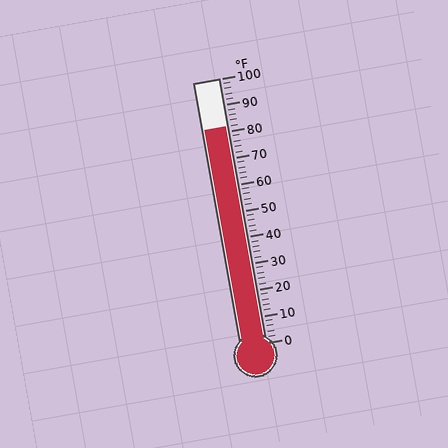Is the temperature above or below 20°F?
The temperature is above 20°F.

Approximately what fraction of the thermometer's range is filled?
The thermometer is filled to approximately 80% of its range.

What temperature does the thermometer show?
The thermometer shows approximately 82°F.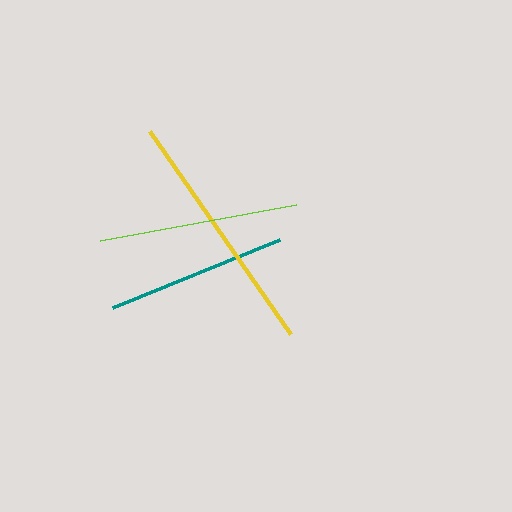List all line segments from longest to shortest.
From longest to shortest: yellow, lime, teal.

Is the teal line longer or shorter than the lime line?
The lime line is longer than the teal line.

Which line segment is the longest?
The yellow line is the longest at approximately 247 pixels.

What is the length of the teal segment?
The teal segment is approximately 181 pixels long.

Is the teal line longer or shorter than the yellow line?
The yellow line is longer than the teal line.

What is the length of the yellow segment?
The yellow segment is approximately 247 pixels long.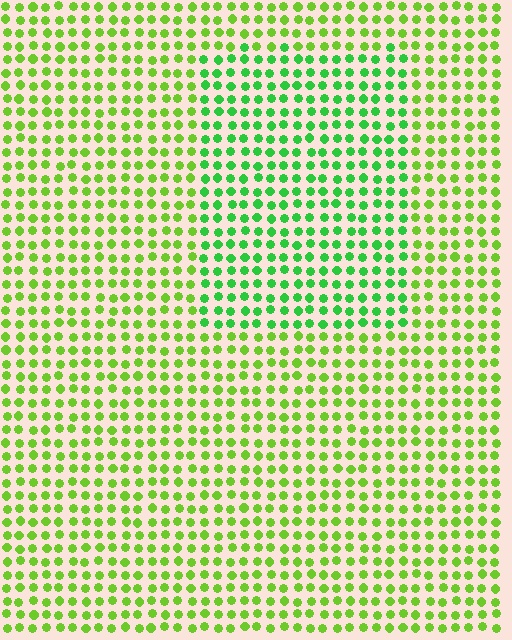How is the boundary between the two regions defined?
The boundary is defined purely by a slight shift in hue (about 32 degrees). Spacing, size, and orientation are identical on both sides.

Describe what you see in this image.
The image is filled with small lime elements in a uniform arrangement. A rectangle-shaped region is visible where the elements are tinted to a slightly different hue, forming a subtle color boundary.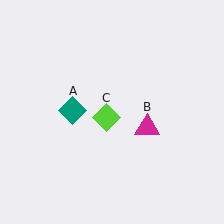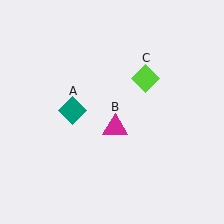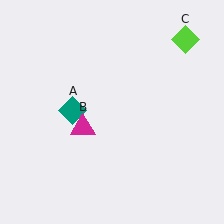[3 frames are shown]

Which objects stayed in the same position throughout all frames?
Teal diamond (object A) remained stationary.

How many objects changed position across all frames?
2 objects changed position: magenta triangle (object B), lime diamond (object C).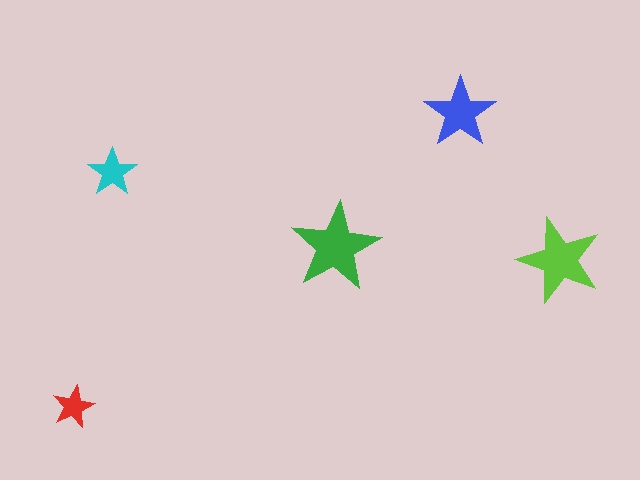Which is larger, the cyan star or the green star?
The green one.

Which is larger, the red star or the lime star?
The lime one.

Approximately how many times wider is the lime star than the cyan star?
About 1.5 times wider.